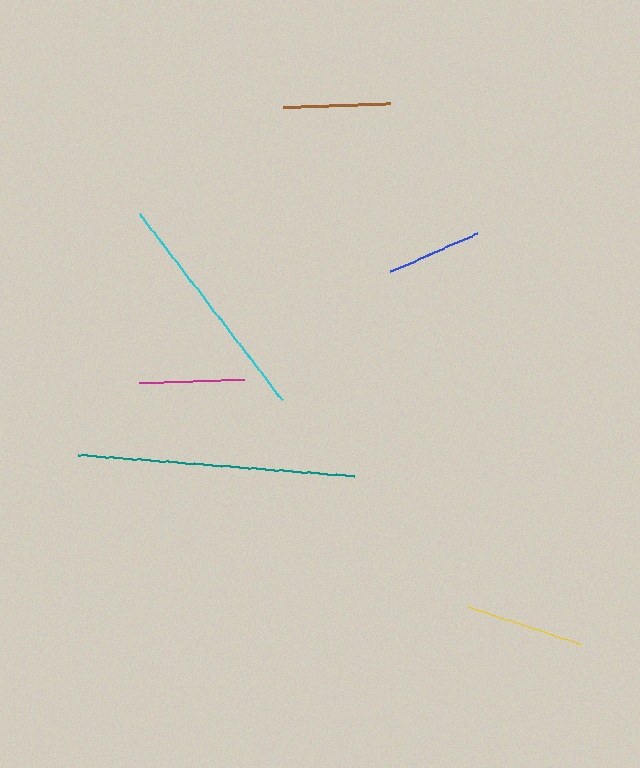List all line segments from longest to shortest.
From longest to shortest: teal, cyan, yellow, brown, magenta, blue.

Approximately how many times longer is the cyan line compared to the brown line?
The cyan line is approximately 2.2 times the length of the brown line.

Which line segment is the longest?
The teal line is the longest at approximately 277 pixels.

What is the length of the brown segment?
The brown segment is approximately 107 pixels long.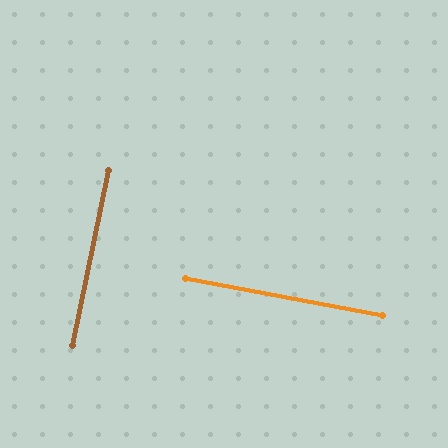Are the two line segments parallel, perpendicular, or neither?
Perpendicular — they meet at approximately 89°.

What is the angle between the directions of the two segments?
Approximately 89 degrees.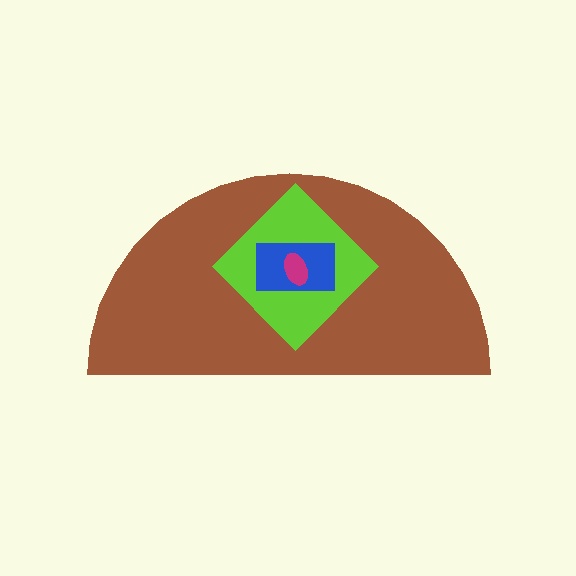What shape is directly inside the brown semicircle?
The lime diamond.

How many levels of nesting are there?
4.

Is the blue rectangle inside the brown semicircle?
Yes.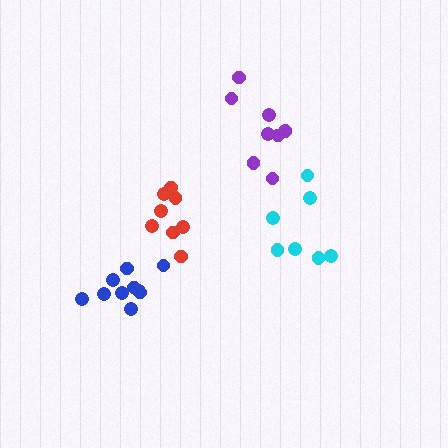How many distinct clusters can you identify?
There are 4 distinct clusters.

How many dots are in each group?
Group 1: 9 dots, Group 2: 10 dots, Group 3: 7 dots, Group 4: 8 dots (34 total).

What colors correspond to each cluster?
The clusters are colored: purple, blue, cyan, red.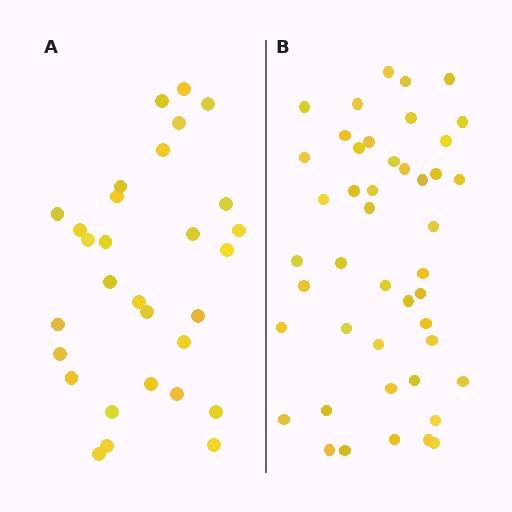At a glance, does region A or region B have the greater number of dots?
Region B (the right region) has more dots.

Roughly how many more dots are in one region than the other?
Region B has approximately 15 more dots than region A.